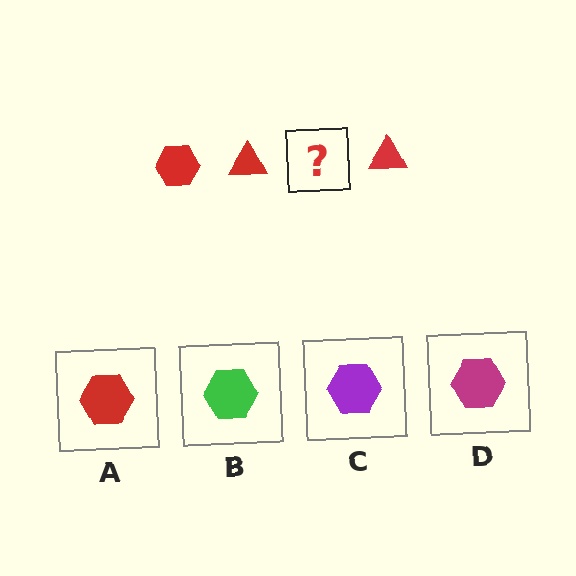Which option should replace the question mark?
Option A.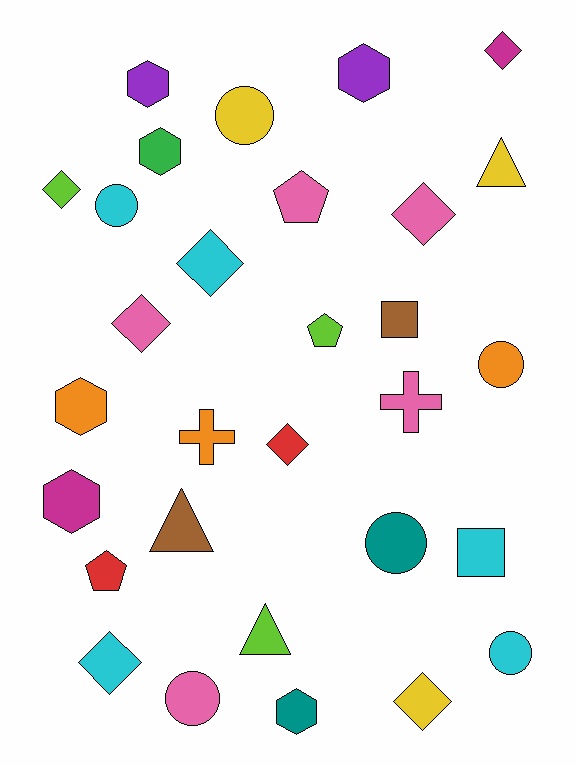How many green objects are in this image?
There is 1 green object.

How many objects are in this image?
There are 30 objects.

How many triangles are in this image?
There are 3 triangles.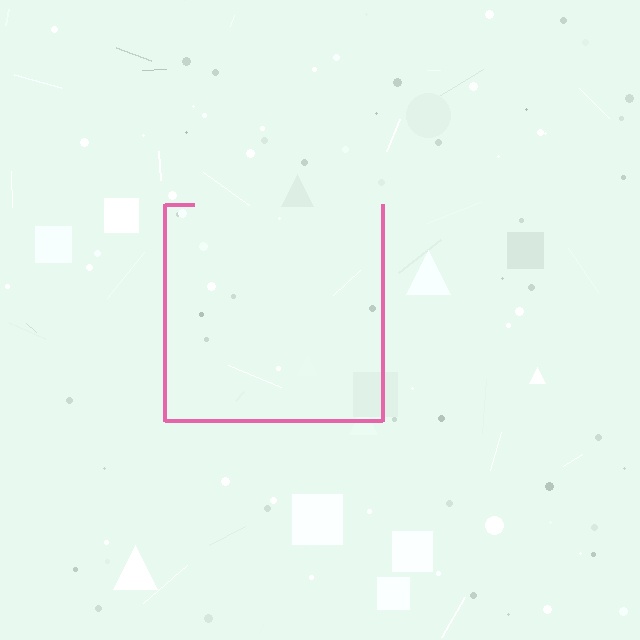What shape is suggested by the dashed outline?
The dashed outline suggests a square.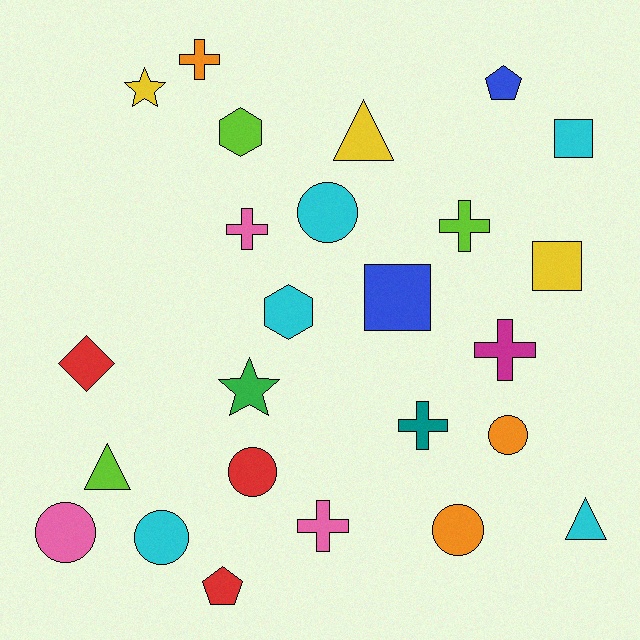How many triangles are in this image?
There are 3 triangles.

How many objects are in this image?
There are 25 objects.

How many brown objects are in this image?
There are no brown objects.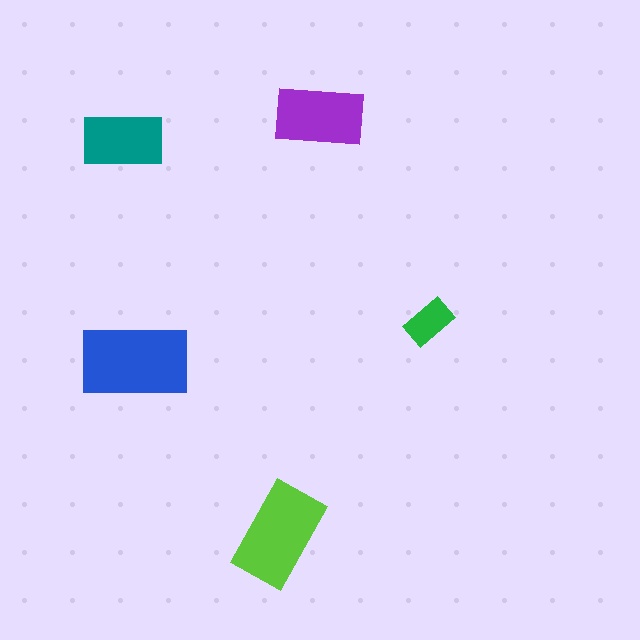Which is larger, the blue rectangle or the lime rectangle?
The blue one.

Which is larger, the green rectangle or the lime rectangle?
The lime one.